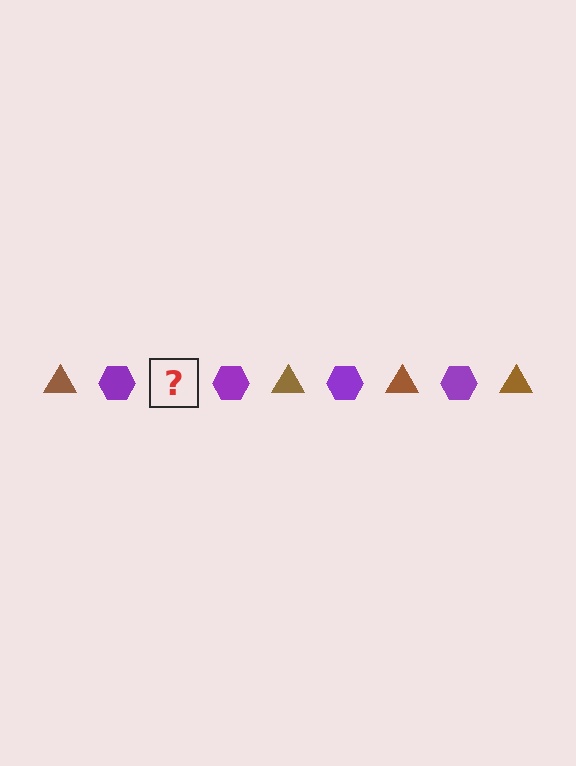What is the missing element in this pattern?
The missing element is a brown triangle.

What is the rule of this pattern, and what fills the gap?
The rule is that the pattern alternates between brown triangle and purple hexagon. The gap should be filled with a brown triangle.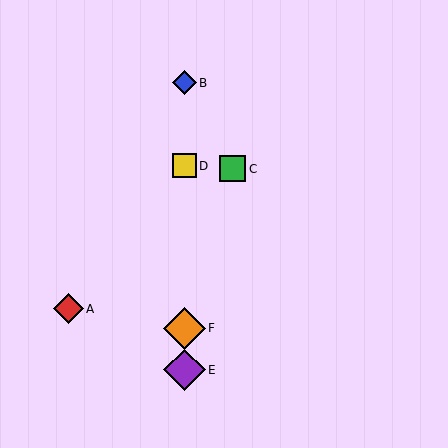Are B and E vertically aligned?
Yes, both are at x≈184.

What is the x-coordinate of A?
Object A is at x≈68.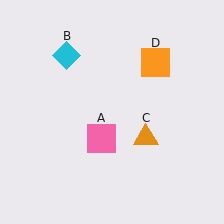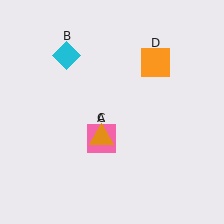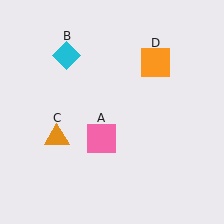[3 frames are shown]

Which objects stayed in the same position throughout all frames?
Pink square (object A) and cyan diamond (object B) and orange square (object D) remained stationary.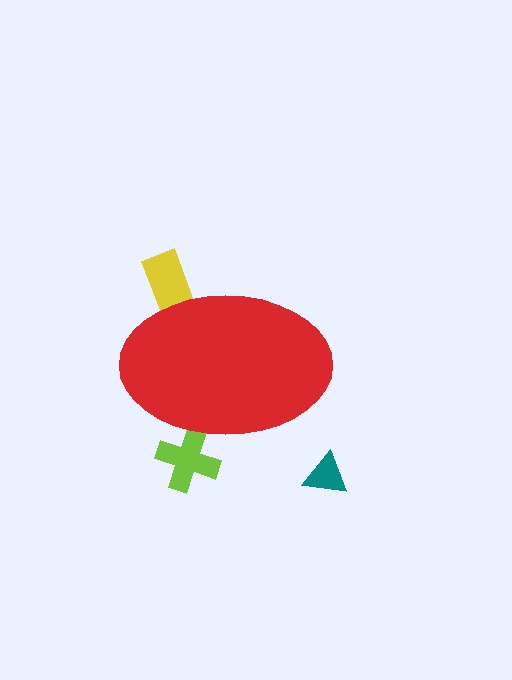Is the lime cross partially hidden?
Yes, the lime cross is partially hidden behind the red ellipse.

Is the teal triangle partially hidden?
No, the teal triangle is fully visible.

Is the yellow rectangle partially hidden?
Yes, the yellow rectangle is partially hidden behind the red ellipse.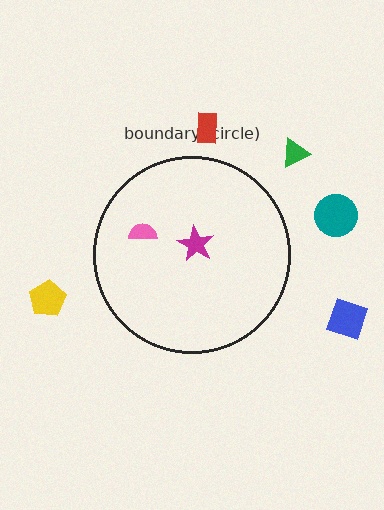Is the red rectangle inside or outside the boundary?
Outside.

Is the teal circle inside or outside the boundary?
Outside.